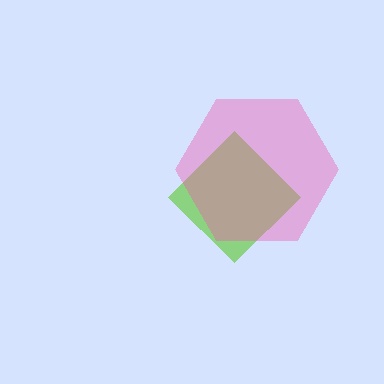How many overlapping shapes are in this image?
There are 2 overlapping shapes in the image.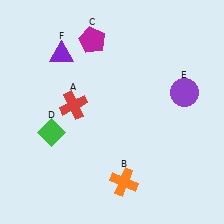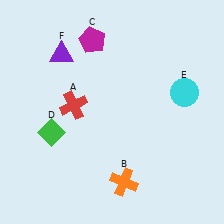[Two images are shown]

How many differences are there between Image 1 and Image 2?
There is 1 difference between the two images.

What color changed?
The circle (E) changed from purple in Image 1 to cyan in Image 2.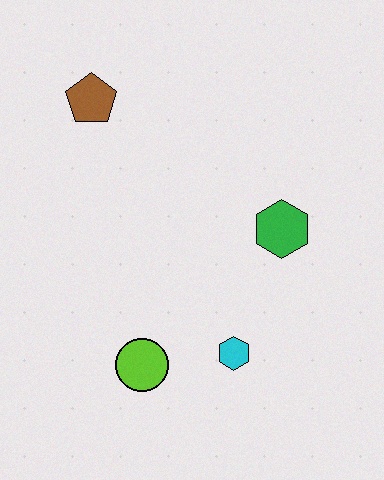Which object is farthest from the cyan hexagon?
The brown pentagon is farthest from the cyan hexagon.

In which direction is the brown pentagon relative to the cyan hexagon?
The brown pentagon is above the cyan hexagon.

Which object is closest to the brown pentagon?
The green hexagon is closest to the brown pentagon.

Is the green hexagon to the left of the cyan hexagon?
No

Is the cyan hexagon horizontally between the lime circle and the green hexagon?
Yes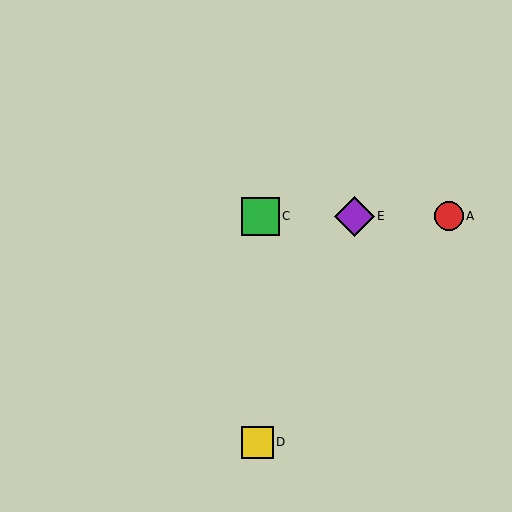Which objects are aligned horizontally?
Objects A, B, C, E are aligned horizontally.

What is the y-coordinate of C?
Object C is at y≈216.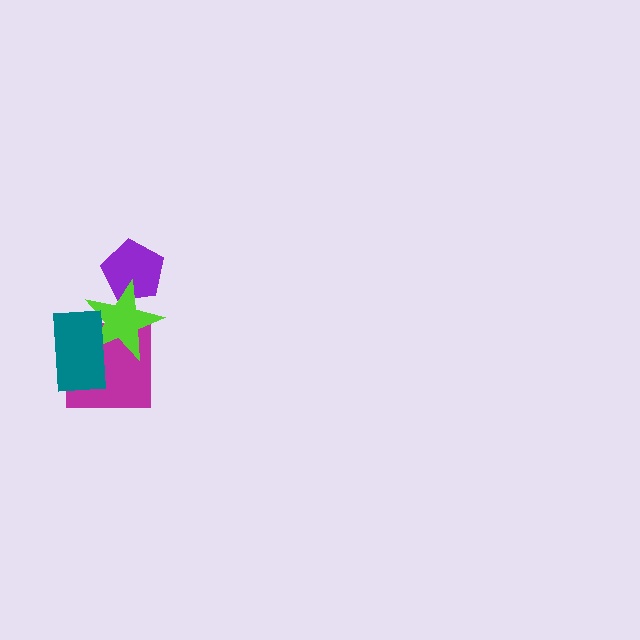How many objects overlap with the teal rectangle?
2 objects overlap with the teal rectangle.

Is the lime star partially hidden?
Yes, it is partially covered by another shape.